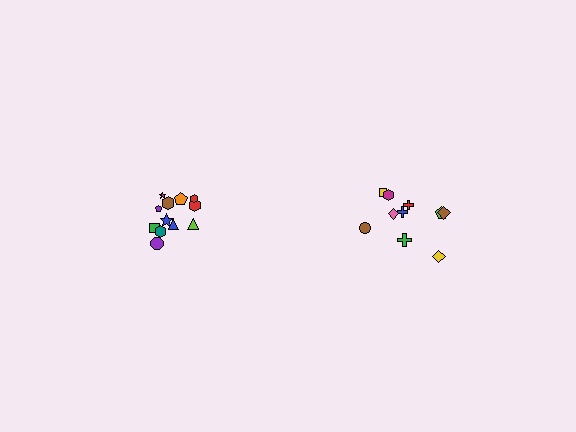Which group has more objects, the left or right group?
The left group.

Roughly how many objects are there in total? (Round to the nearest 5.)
Roughly 20 objects in total.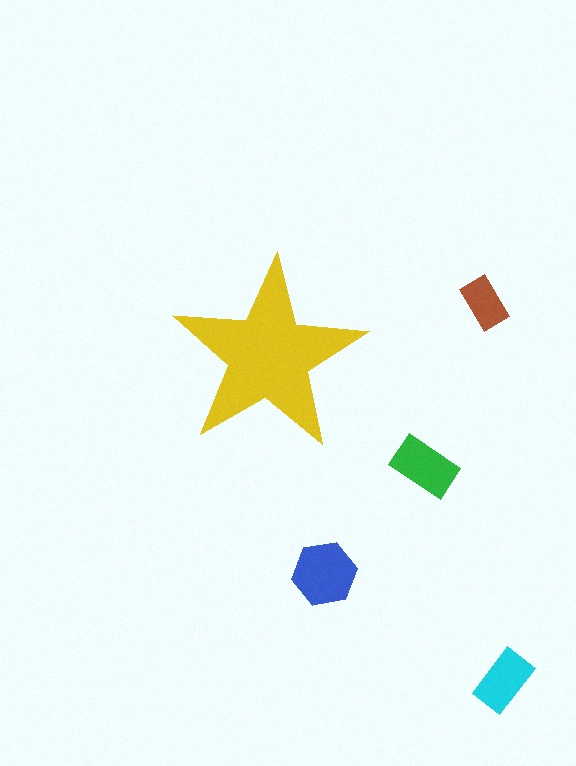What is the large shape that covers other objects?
A yellow star.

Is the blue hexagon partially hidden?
No, the blue hexagon is fully visible.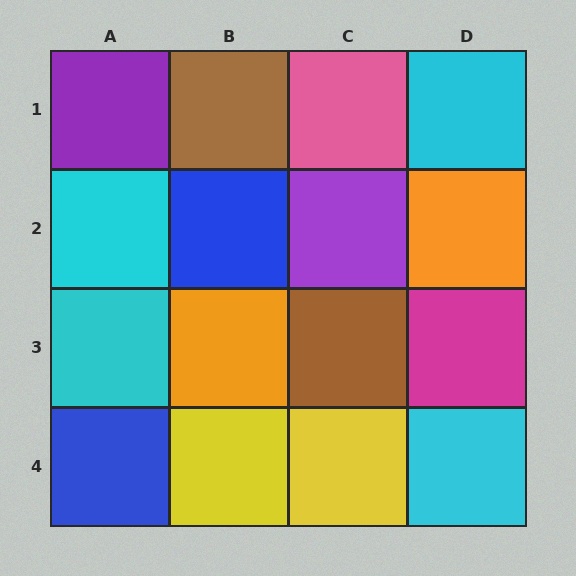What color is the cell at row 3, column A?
Cyan.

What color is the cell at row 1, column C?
Pink.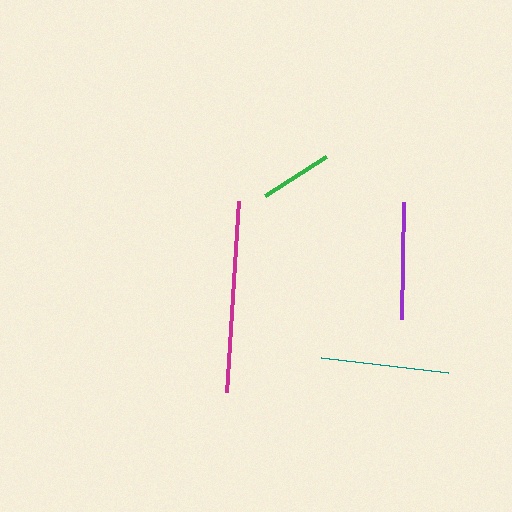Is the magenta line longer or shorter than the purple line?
The magenta line is longer than the purple line.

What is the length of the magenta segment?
The magenta segment is approximately 192 pixels long.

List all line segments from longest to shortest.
From longest to shortest: magenta, teal, purple, green.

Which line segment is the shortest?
The green line is the shortest at approximately 72 pixels.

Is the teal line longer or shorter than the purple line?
The teal line is longer than the purple line.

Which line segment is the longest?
The magenta line is the longest at approximately 192 pixels.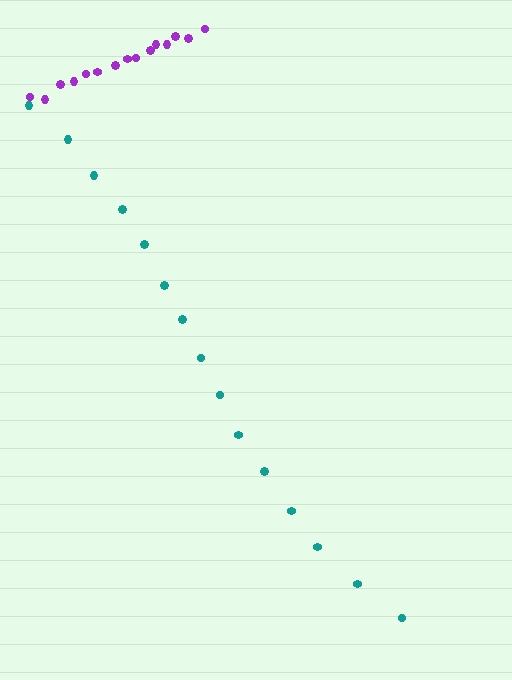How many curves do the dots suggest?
There are 2 distinct paths.